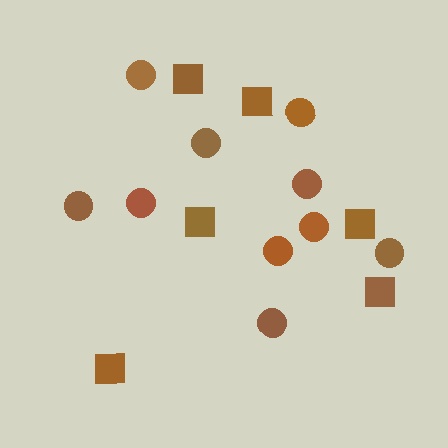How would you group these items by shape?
There are 2 groups: one group of circles (10) and one group of squares (6).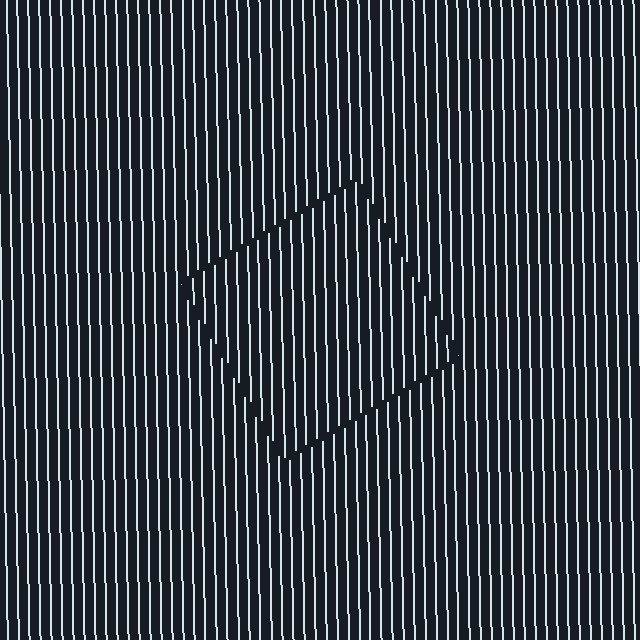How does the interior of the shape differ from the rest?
The interior of the shape contains the same grating, shifted by half a period — the contour is defined by the phase discontinuity where line-ends from the inner and outer gratings abut.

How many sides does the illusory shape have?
4 sides — the line-ends trace a square.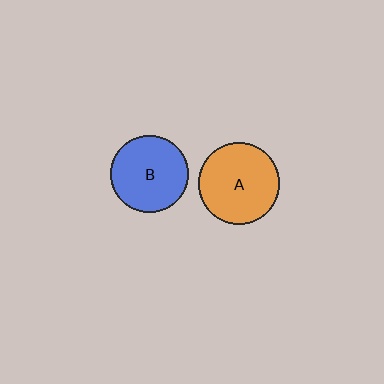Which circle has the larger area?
Circle A (orange).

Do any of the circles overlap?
No, none of the circles overlap.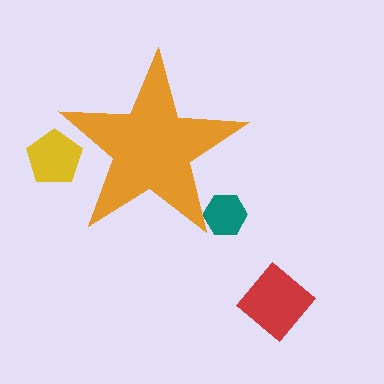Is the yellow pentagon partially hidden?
Yes, the yellow pentagon is partially hidden behind the orange star.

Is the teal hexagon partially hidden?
Yes, the teal hexagon is partially hidden behind the orange star.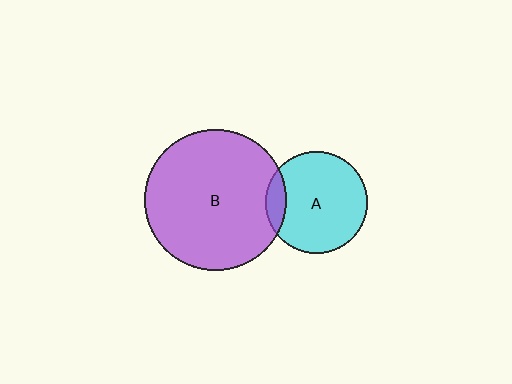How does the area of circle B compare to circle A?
Approximately 1.9 times.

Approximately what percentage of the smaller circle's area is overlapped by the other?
Approximately 10%.